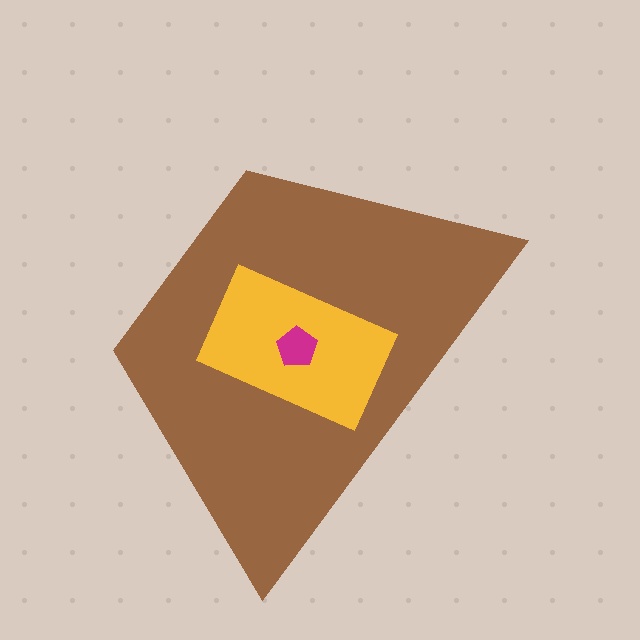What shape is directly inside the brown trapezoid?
The yellow rectangle.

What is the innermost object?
The magenta pentagon.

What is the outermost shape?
The brown trapezoid.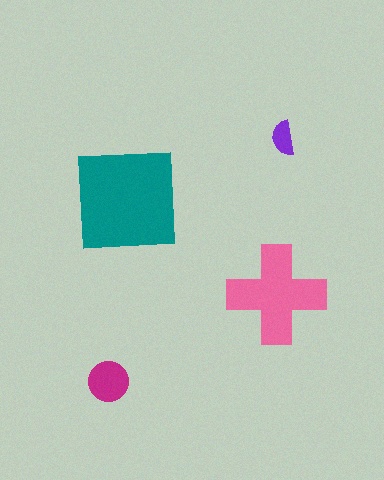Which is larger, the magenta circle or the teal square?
The teal square.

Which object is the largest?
The teal square.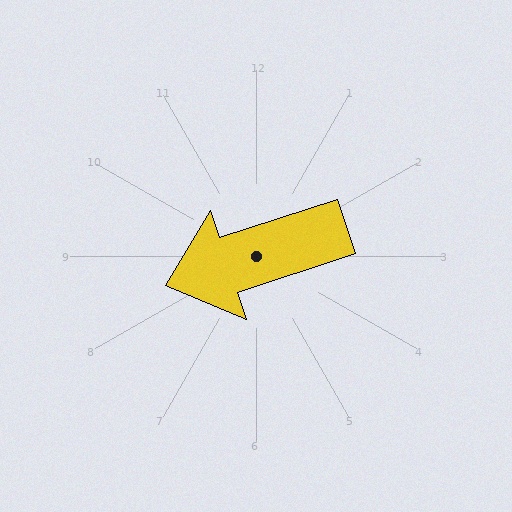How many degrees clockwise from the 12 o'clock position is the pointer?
Approximately 252 degrees.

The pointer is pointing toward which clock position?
Roughly 8 o'clock.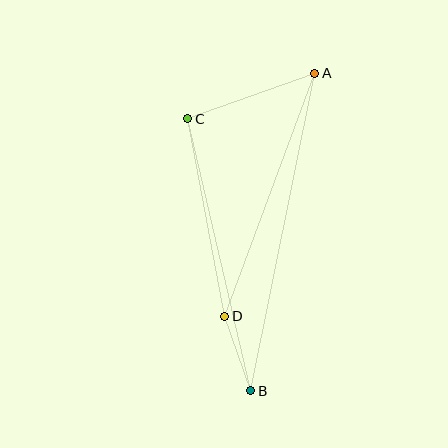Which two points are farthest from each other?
Points A and B are farthest from each other.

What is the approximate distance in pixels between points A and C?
The distance between A and C is approximately 135 pixels.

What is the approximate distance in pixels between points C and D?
The distance between C and D is approximately 201 pixels.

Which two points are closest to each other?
Points B and D are closest to each other.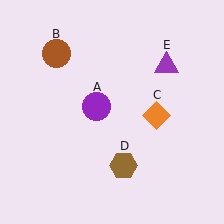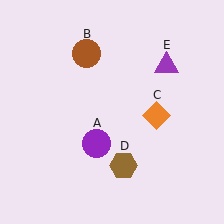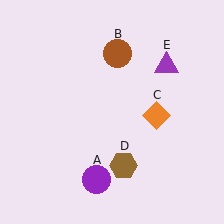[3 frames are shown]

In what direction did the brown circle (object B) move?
The brown circle (object B) moved right.